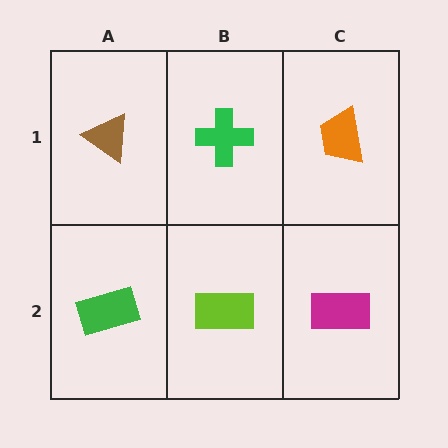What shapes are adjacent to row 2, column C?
An orange trapezoid (row 1, column C), a lime rectangle (row 2, column B).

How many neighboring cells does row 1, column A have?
2.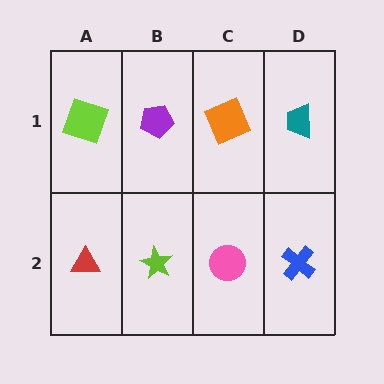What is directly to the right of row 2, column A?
A lime star.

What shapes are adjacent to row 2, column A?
A lime square (row 1, column A), a lime star (row 2, column B).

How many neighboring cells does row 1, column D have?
2.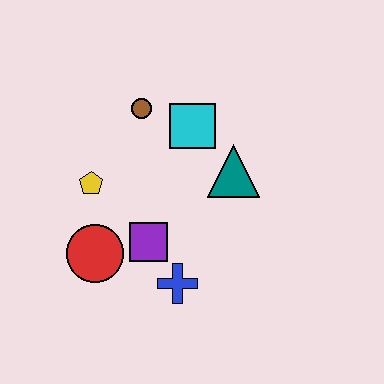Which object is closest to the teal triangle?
The cyan square is closest to the teal triangle.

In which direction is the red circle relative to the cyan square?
The red circle is below the cyan square.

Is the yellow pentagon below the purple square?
No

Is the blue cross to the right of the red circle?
Yes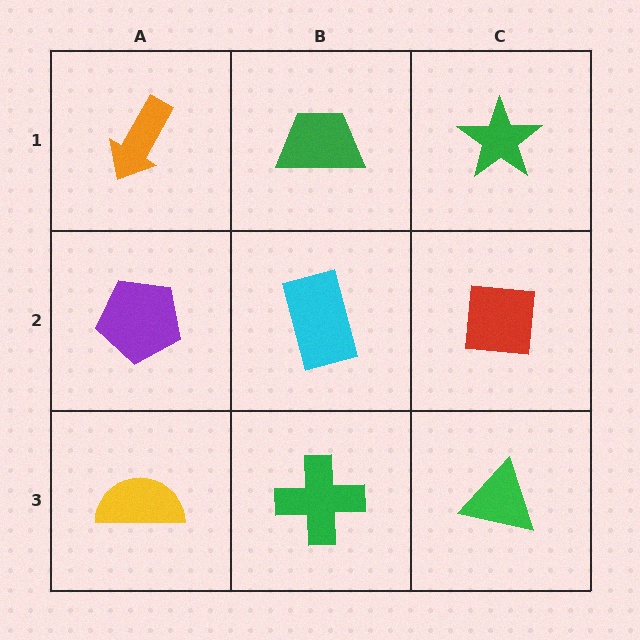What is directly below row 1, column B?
A cyan rectangle.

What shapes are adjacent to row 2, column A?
An orange arrow (row 1, column A), a yellow semicircle (row 3, column A), a cyan rectangle (row 2, column B).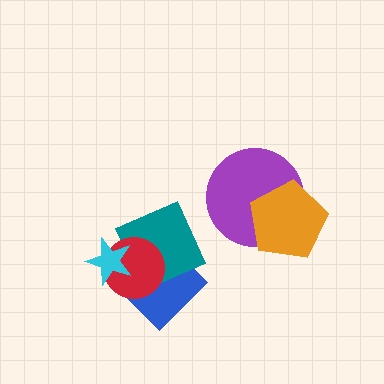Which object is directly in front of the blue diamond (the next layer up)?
The teal square is directly in front of the blue diamond.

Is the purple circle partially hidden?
Yes, it is partially covered by another shape.